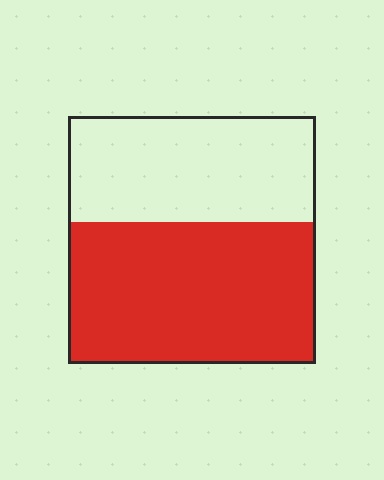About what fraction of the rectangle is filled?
About three fifths (3/5).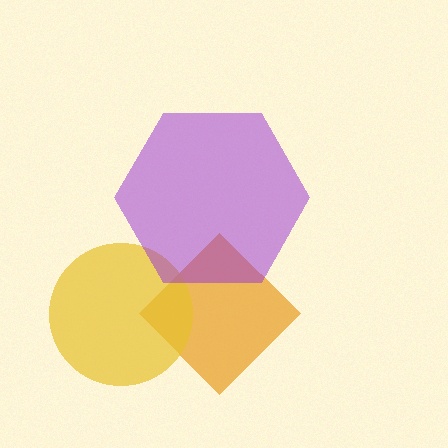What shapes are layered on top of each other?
The layered shapes are: an orange diamond, a yellow circle, a purple hexagon.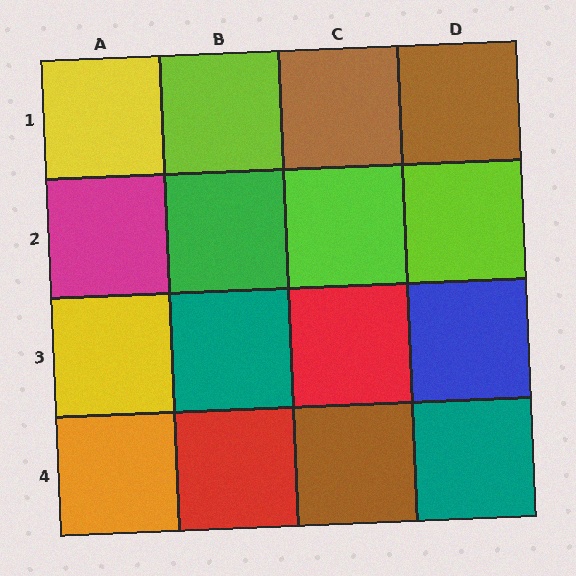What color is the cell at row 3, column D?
Blue.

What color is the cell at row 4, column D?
Teal.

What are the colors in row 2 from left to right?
Magenta, green, lime, lime.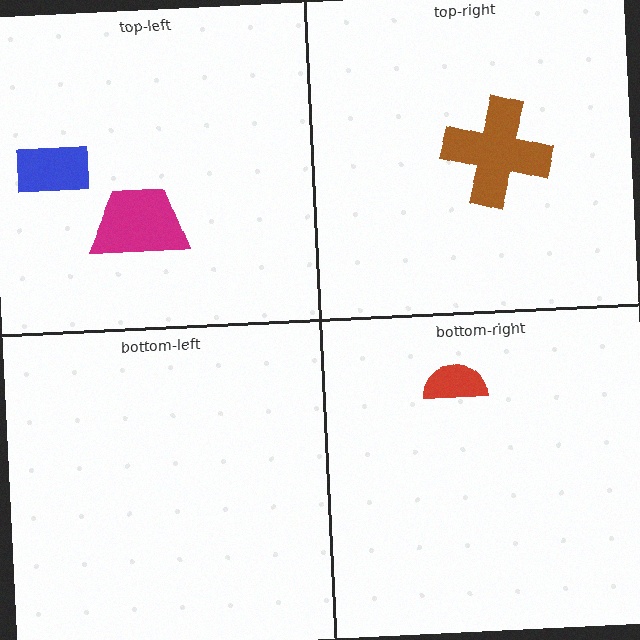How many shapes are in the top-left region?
2.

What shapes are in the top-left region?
The magenta trapezoid, the blue rectangle.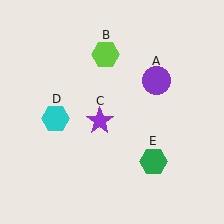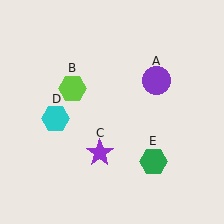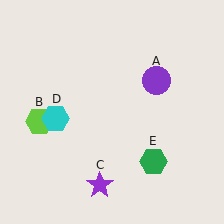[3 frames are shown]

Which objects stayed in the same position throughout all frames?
Purple circle (object A) and cyan hexagon (object D) and green hexagon (object E) remained stationary.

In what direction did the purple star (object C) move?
The purple star (object C) moved down.